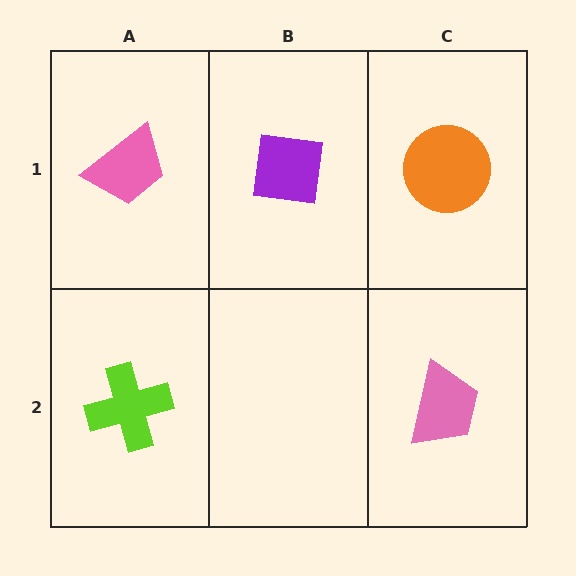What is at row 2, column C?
A pink trapezoid.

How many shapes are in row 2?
2 shapes.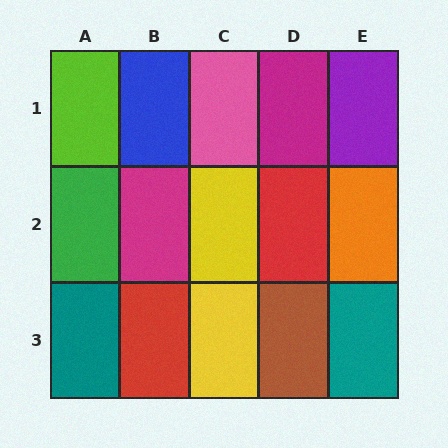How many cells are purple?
1 cell is purple.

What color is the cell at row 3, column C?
Yellow.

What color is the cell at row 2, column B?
Magenta.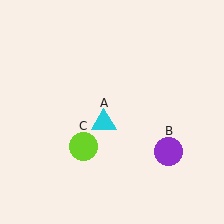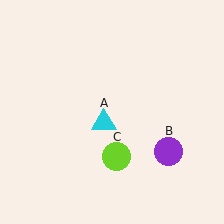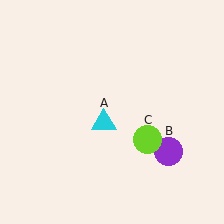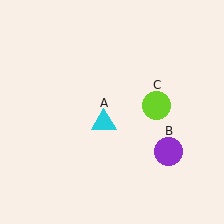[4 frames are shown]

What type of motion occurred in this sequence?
The lime circle (object C) rotated counterclockwise around the center of the scene.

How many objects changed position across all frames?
1 object changed position: lime circle (object C).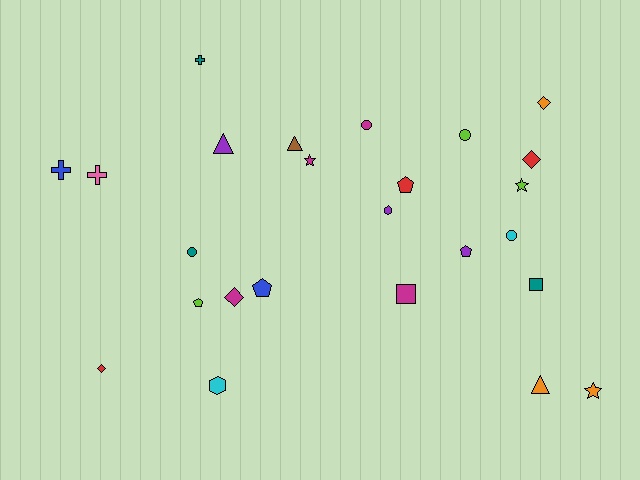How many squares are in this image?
There are 2 squares.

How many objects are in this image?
There are 25 objects.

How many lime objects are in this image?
There are 3 lime objects.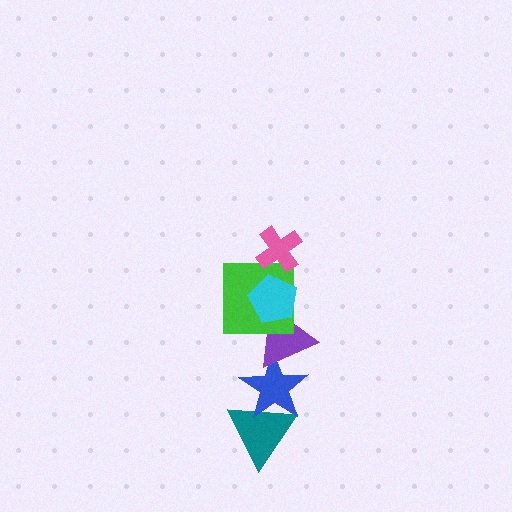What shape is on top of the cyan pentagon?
The pink cross is on top of the cyan pentagon.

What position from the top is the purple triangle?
The purple triangle is 4th from the top.